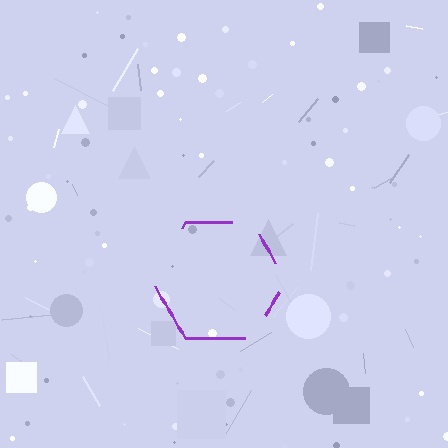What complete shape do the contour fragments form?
The contour fragments form a hexagon.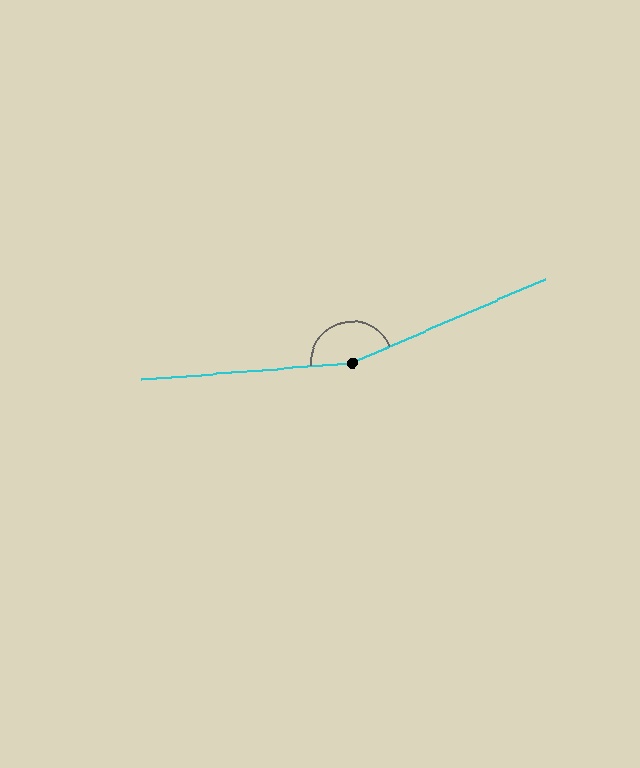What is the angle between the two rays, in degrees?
Approximately 161 degrees.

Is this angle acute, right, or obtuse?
It is obtuse.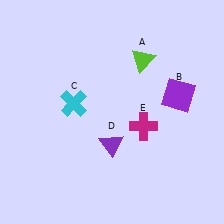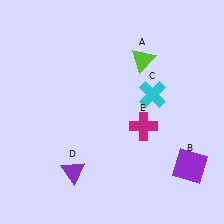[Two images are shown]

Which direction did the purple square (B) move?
The purple square (B) moved down.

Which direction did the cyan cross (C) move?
The cyan cross (C) moved right.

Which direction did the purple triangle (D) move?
The purple triangle (D) moved left.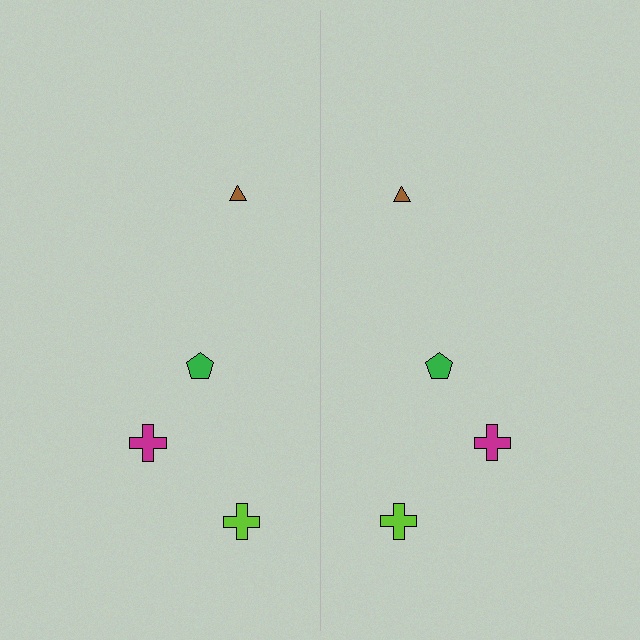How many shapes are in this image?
There are 8 shapes in this image.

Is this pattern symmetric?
Yes, this pattern has bilateral (reflection) symmetry.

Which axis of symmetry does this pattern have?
The pattern has a vertical axis of symmetry running through the center of the image.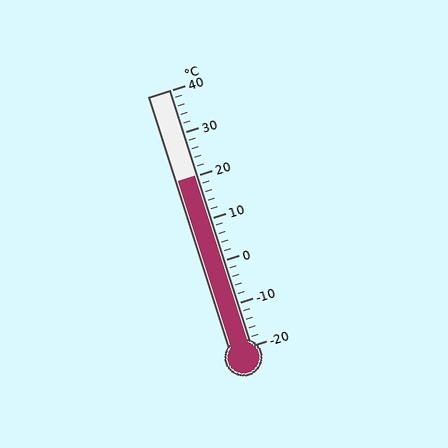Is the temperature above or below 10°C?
The temperature is above 10°C.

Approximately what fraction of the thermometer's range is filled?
The thermometer is filled to approximately 65% of its range.